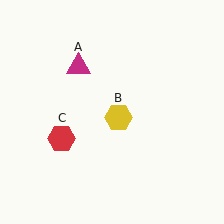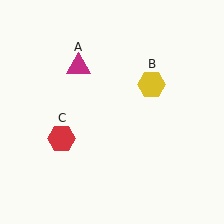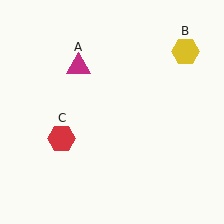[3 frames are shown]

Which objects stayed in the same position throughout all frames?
Magenta triangle (object A) and red hexagon (object C) remained stationary.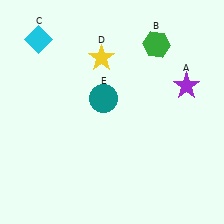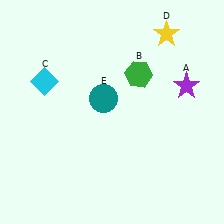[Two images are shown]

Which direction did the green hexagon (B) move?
The green hexagon (B) moved down.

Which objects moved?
The objects that moved are: the green hexagon (B), the cyan diamond (C), the yellow star (D).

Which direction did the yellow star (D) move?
The yellow star (D) moved right.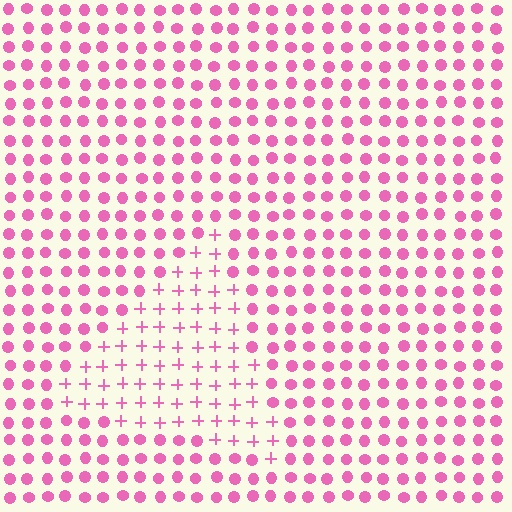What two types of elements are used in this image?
The image uses plus signs inside the triangle region and circles outside it.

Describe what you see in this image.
The image is filled with small pink elements arranged in a uniform grid. A triangle-shaped region contains plus signs, while the surrounding area contains circles. The boundary is defined purely by the change in element shape.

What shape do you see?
I see a triangle.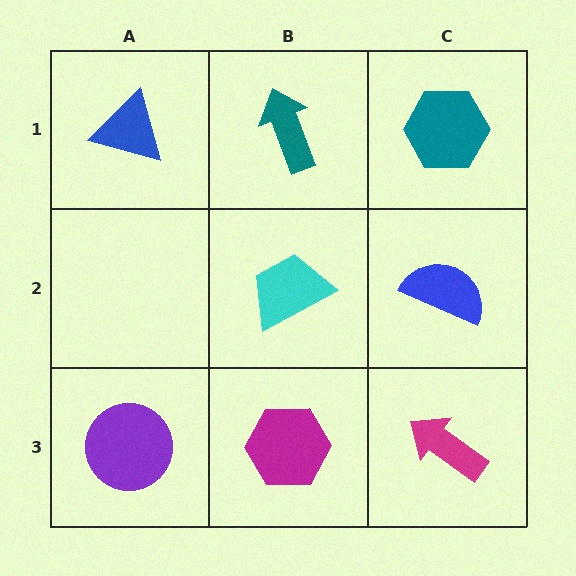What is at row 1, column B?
A teal arrow.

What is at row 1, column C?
A teal hexagon.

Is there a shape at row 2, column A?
No, that cell is empty.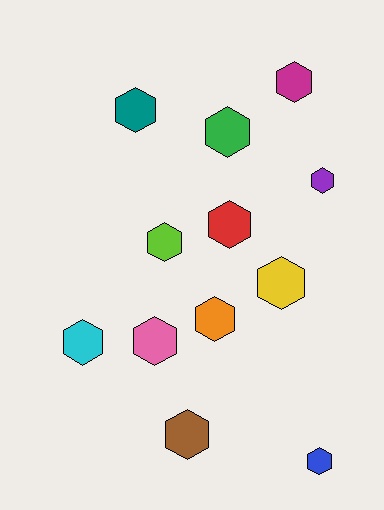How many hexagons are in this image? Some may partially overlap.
There are 12 hexagons.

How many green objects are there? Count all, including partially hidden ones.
There is 1 green object.